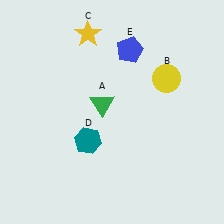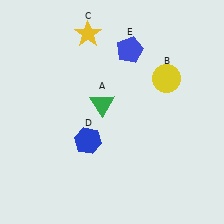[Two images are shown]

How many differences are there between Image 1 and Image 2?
There is 1 difference between the two images.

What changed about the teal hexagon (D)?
In Image 1, D is teal. In Image 2, it changed to blue.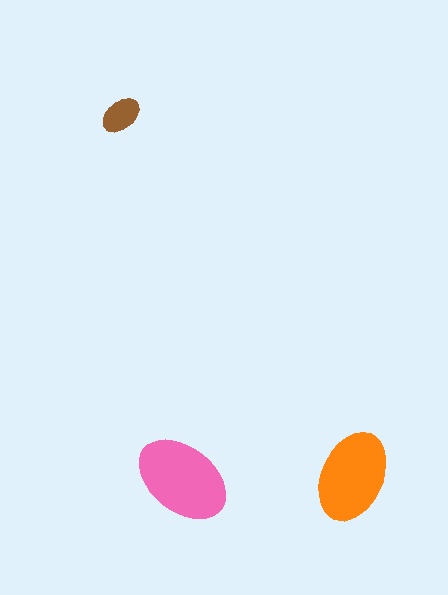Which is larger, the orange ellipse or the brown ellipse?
The orange one.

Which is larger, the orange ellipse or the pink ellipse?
The pink one.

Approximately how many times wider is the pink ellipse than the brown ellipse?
About 2.5 times wider.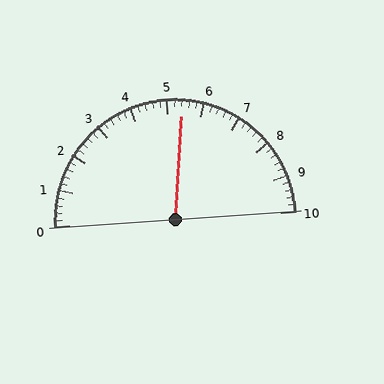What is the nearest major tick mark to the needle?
The nearest major tick mark is 5.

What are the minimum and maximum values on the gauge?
The gauge ranges from 0 to 10.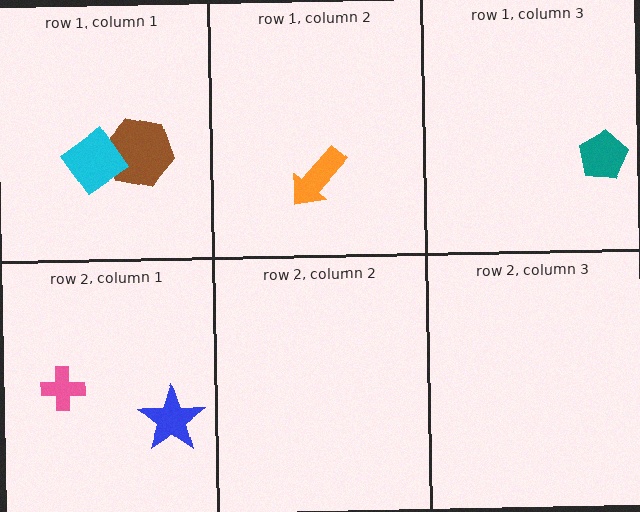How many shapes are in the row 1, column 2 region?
1.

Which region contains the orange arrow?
The row 1, column 2 region.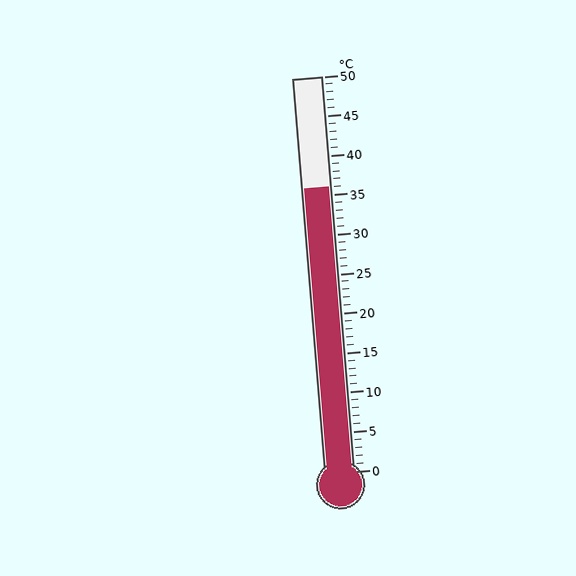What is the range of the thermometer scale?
The thermometer scale ranges from 0°C to 50°C.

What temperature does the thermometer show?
The thermometer shows approximately 36°C.